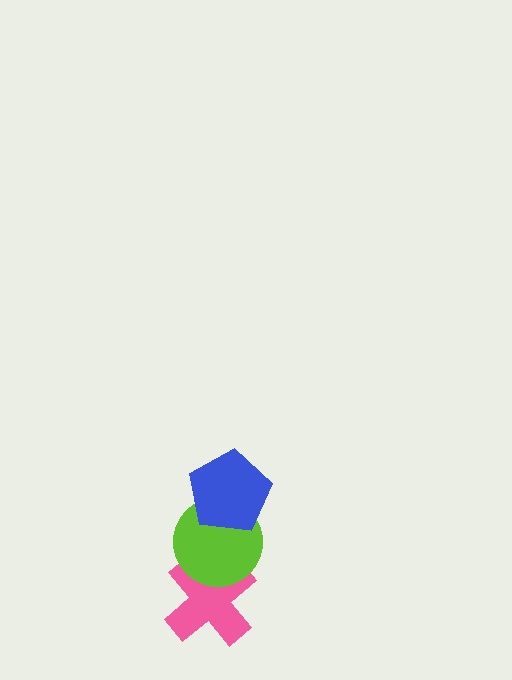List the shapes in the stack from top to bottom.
From top to bottom: the blue pentagon, the lime circle, the pink cross.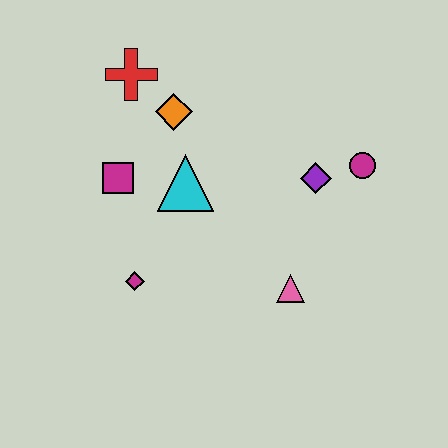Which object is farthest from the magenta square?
The magenta circle is farthest from the magenta square.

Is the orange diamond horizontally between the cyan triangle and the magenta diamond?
Yes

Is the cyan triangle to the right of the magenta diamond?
Yes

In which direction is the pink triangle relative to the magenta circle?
The pink triangle is below the magenta circle.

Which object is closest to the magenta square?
The cyan triangle is closest to the magenta square.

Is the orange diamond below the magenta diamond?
No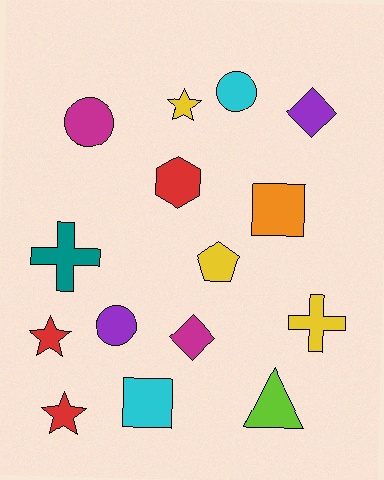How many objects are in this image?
There are 15 objects.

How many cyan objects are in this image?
There are 2 cyan objects.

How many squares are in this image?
There are 2 squares.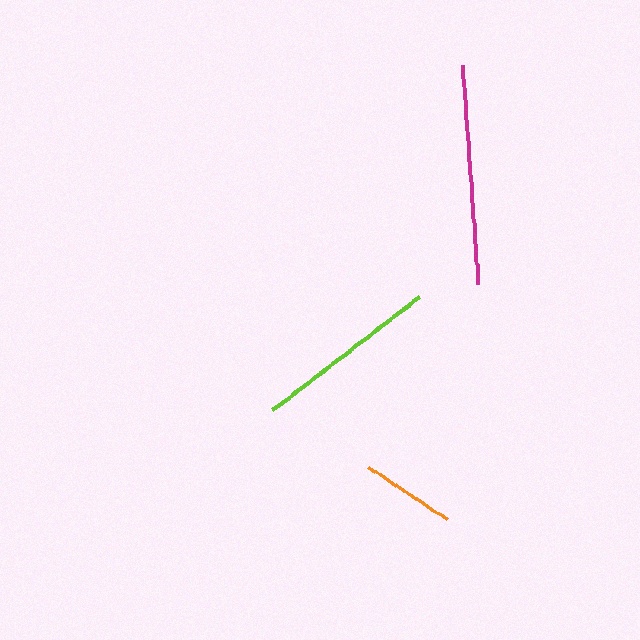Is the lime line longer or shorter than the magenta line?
The magenta line is longer than the lime line.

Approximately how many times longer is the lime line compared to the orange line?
The lime line is approximately 2.0 times the length of the orange line.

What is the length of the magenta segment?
The magenta segment is approximately 220 pixels long.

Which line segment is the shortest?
The orange line is the shortest at approximately 95 pixels.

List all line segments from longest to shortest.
From longest to shortest: magenta, lime, orange.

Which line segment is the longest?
The magenta line is the longest at approximately 220 pixels.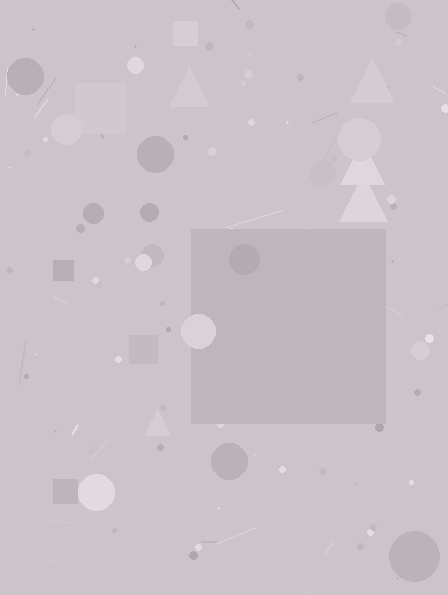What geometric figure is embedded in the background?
A square is embedded in the background.